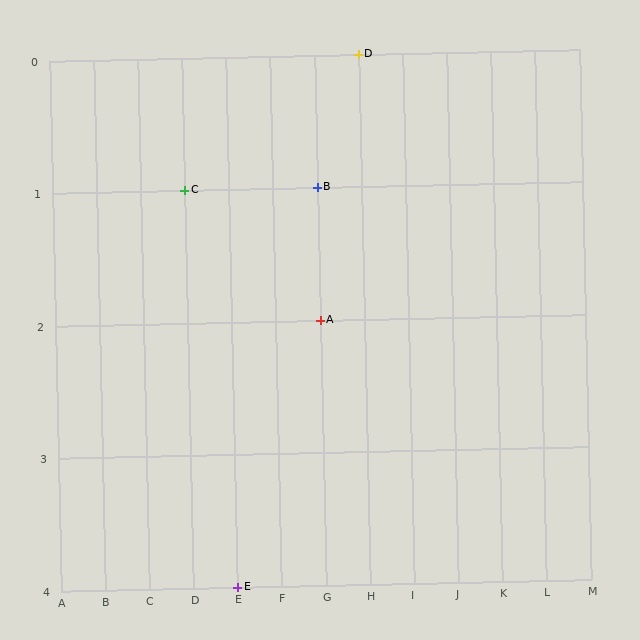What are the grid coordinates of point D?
Point D is at grid coordinates (H, 0).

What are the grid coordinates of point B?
Point B is at grid coordinates (G, 1).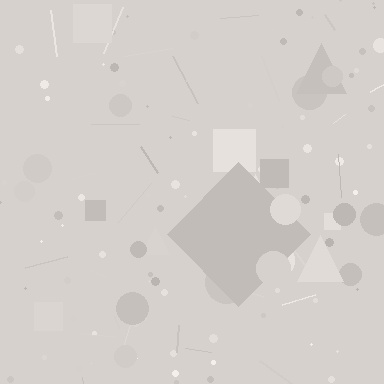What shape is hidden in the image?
A diamond is hidden in the image.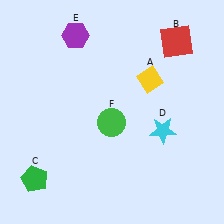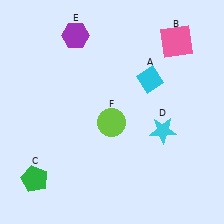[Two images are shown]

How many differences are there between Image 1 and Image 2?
There are 3 differences between the two images.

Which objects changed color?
A changed from yellow to cyan. B changed from red to pink. F changed from green to lime.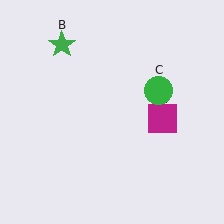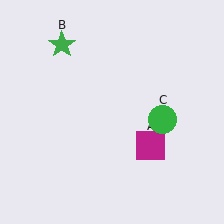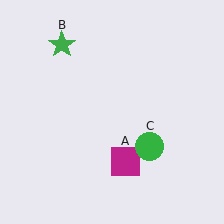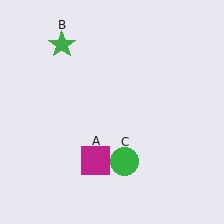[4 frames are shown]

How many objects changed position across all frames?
2 objects changed position: magenta square (object A), green circle (object C).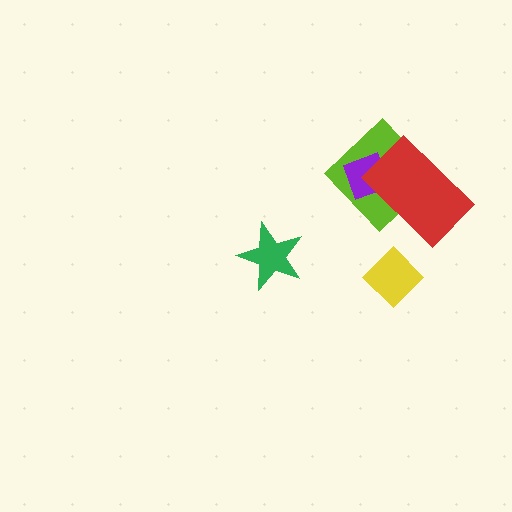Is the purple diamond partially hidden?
Yes, it is partially covered by another shape.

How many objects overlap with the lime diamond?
2 objects overlap with the lime diamond.